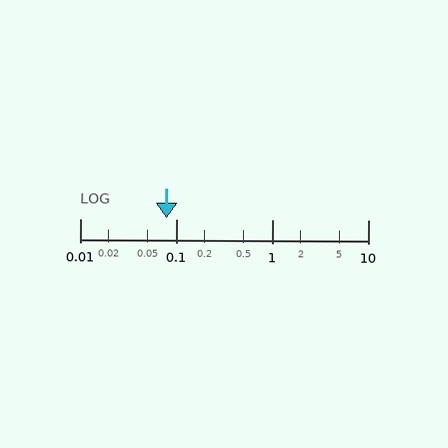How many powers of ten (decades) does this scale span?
The scale spans 3 decades, from 0.01 to 10.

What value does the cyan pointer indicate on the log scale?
The pointer indicates approximately 0.08.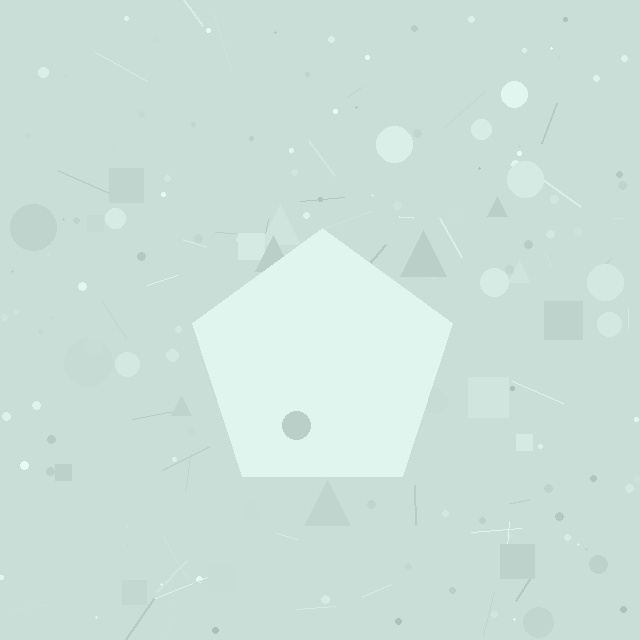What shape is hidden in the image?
A pentagon is hidden in the image.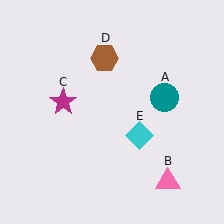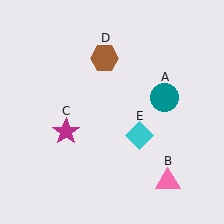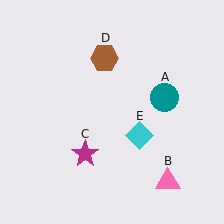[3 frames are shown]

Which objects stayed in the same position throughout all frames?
Teal circle (object A) and pink triangle (object B) and brown hexagon (object D) and cyan diamond (object E) remained stationary.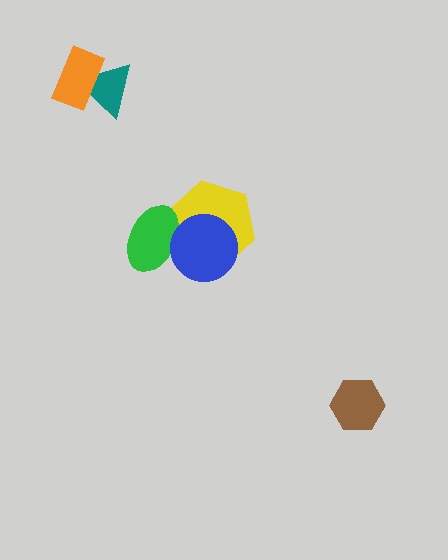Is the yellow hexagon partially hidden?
Yes, it is partially covered by another shape.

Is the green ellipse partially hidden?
Yes, it is partially covered by another shape.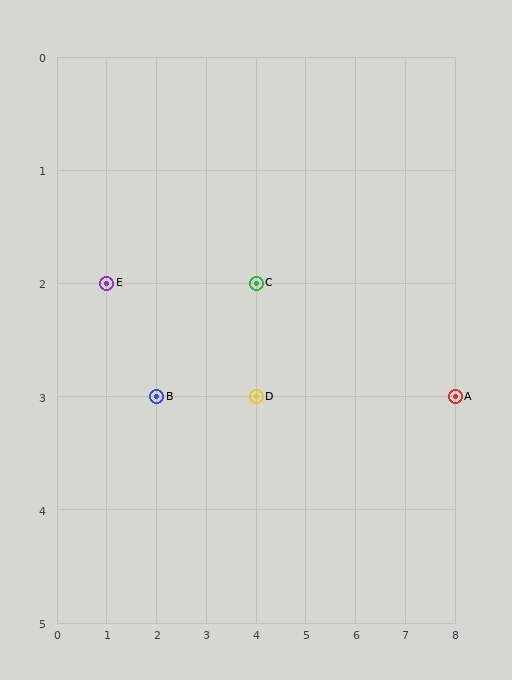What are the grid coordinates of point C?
Point C is at grid coordinates (4, 2).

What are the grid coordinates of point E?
Point E is at grid coordinates (1, 2).